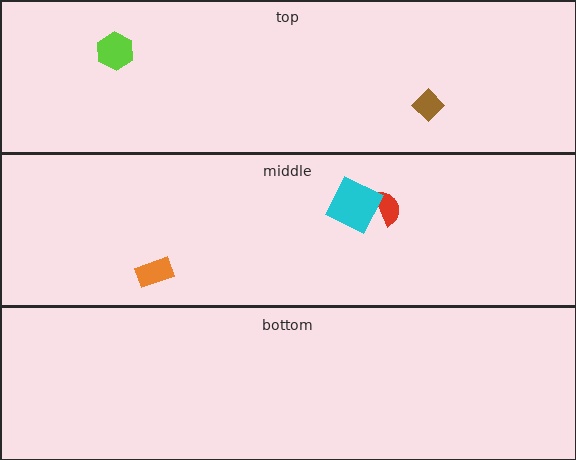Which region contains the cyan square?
The middle region.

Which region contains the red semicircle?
The middle region.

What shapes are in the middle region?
The orange rectangle, the red semicircle, the cyan square.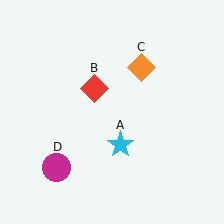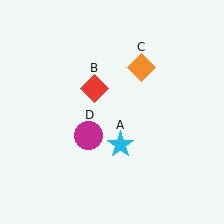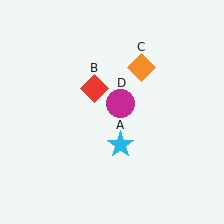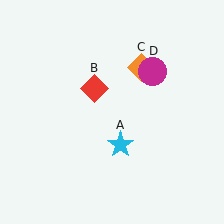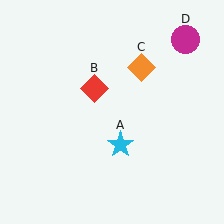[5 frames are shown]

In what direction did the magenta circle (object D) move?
The magenta circle (object D) moved up and to the right.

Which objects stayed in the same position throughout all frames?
Cyan star (object A) and red diamond (object B) and orange diamond (object C) remained stationary.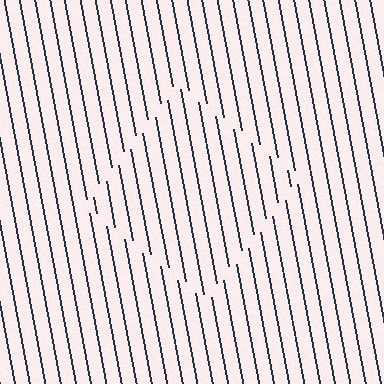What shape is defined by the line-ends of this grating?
An illusory square. The interior of the shape contains the same grating, shifted by half a period — the contour is defined by the phase discontinuity where line-ends from the inner and outer gratings abut.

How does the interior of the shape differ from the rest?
The interior of the shape contains the same grating, shifted by half a period — the contour is defined by the phase discontinuity where line-ends from the inner and outer gratings abut.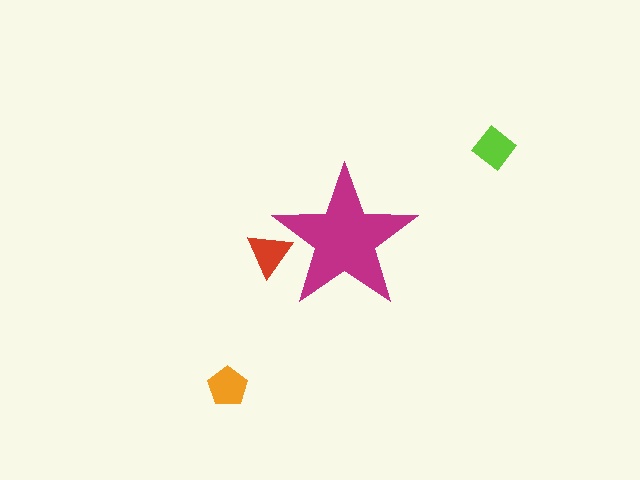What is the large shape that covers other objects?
A magenta star.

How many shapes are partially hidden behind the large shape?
1 shape is partially hidden.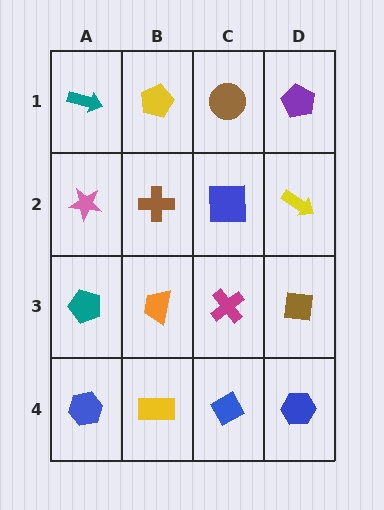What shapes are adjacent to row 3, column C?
A blue square (row 2, column C), a blue diamond (row 4, column C), an orange trapezoid (row 3, column B), a brown square (row 3, column D).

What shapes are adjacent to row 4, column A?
A teal pentagon (row 3, column A), a yellow rectangle (row 4, column B).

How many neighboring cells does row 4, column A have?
2.